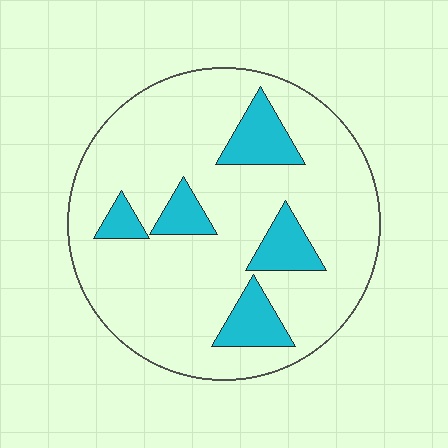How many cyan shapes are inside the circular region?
5.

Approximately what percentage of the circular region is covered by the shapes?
Approximately 15%.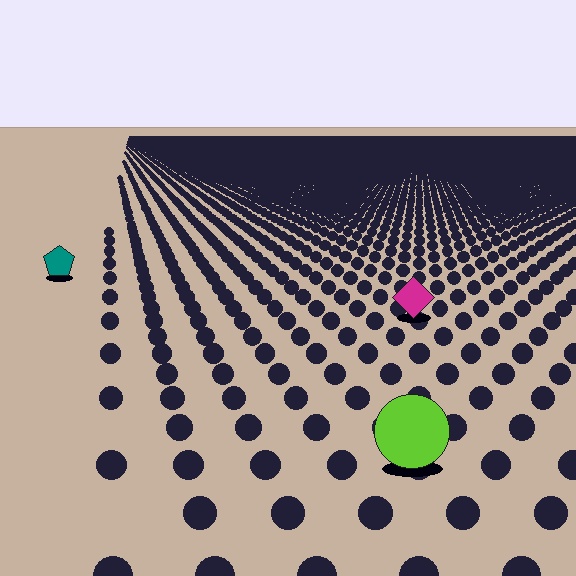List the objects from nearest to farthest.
From nearest to farthest: the lime circle, the magenta diamond, the teal pentagon.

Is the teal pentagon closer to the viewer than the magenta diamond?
No. The magenta diamond is closer — you can tell from the texture gradient: the ground texture is coarser near it.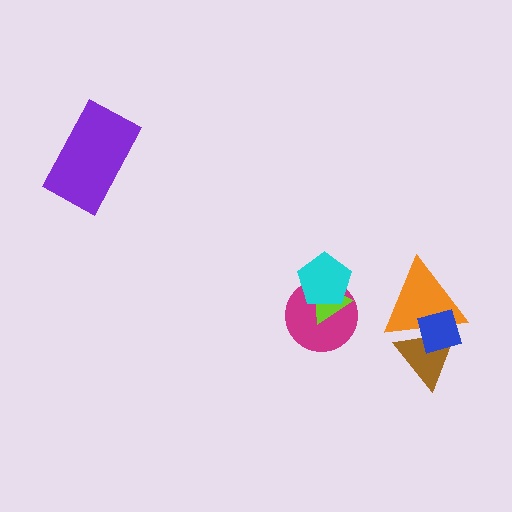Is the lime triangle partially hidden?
Yes, it is partially covered by another shape.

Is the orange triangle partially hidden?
Yes, it is partially covered by another shape.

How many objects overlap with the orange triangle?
2 objects overlap with the orange triangle.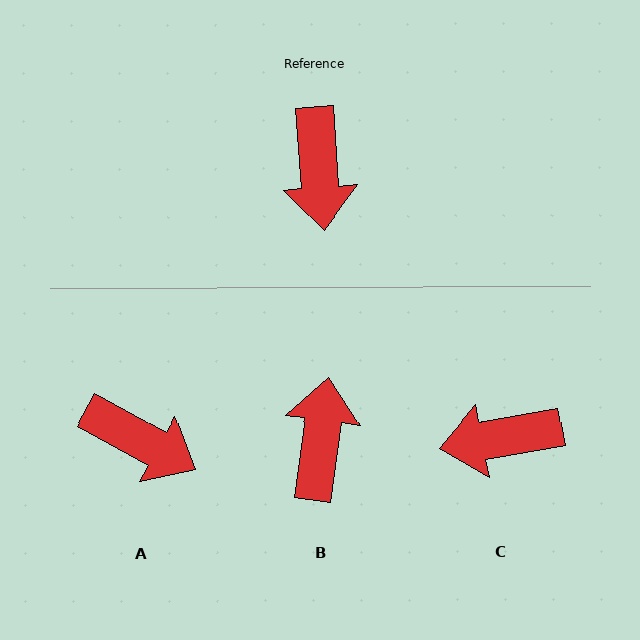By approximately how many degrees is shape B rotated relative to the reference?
Approximately 168 degrees counter-clockwise.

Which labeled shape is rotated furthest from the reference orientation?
B, about 168 degrees away.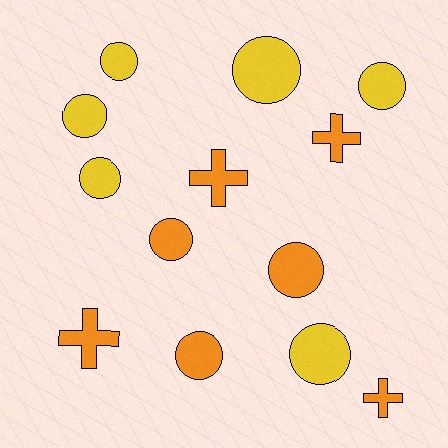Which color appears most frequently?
Orange, with 7 objects.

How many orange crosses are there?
There are 4 orange crosses.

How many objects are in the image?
There are 13 objects.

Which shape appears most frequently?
Circle, with 9 objects.